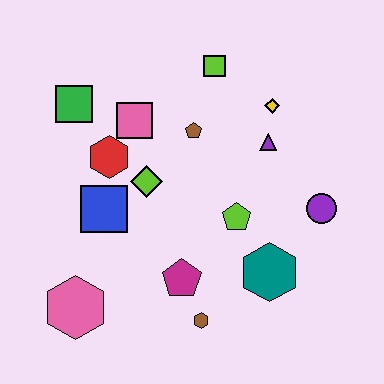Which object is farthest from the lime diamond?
The purple circle is farthest from the lime diamond.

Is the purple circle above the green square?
No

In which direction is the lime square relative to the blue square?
The lime square is above the blue square.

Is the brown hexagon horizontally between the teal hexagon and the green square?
Yes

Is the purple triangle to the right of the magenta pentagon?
Yes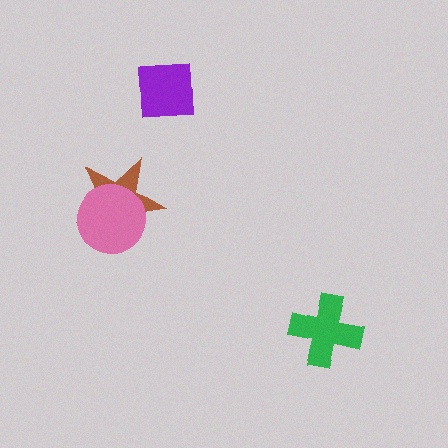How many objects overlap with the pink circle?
1 object overlaps with the pink circle.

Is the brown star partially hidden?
Yes, it is partially covered by another shape.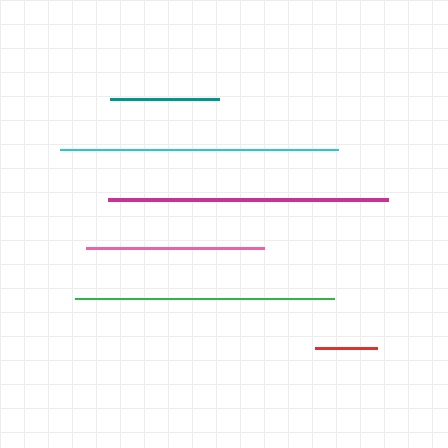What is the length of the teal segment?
The teal segment is approximately 108 pixels long.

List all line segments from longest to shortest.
From longest to shortest: magenta, cyan, green, pink, teal, red.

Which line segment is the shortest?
The red line is the shortest at approximately 63 pixels.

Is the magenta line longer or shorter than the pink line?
The magenta line is longer than the pink line.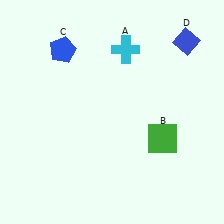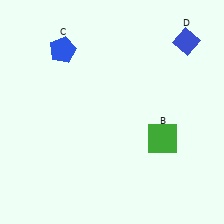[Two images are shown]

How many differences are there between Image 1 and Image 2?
There is 1 difference between the two images.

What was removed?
The cyan cross (A) was removed in Image 2.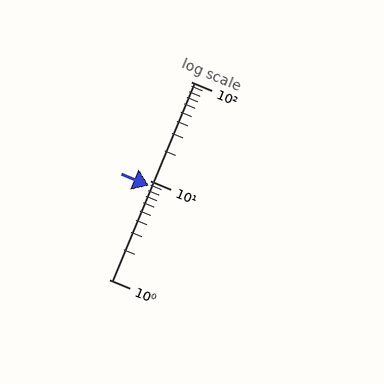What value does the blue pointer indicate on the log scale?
The pointer indicates approximately 8.8.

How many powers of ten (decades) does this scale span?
The scale spans 2 decades, from 1 to 100.